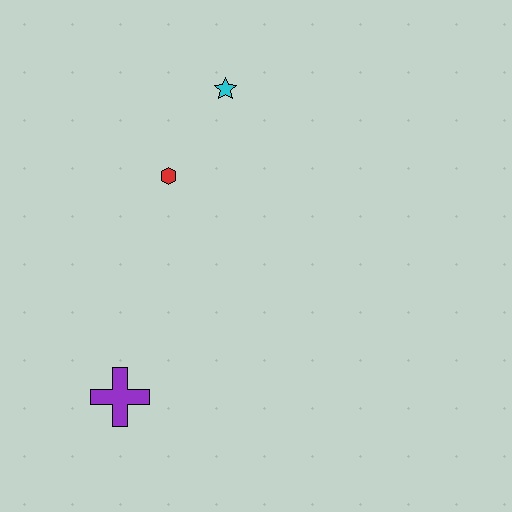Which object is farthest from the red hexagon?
The purple cross is farthest from the red hexagon.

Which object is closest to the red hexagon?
The cyan star is closest to the red hexagon.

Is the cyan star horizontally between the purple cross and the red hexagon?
No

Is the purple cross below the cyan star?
Yes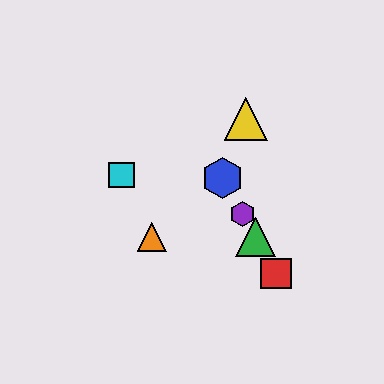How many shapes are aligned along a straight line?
4 shapes (the red square, the blue hexagon, the green triangle, the purple hexagon) are aligned along a straight line.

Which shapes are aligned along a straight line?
The red square, the blue hexagon, the green triangle, the purple hexagon are aligned along a straight line.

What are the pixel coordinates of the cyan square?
The cyan square is at (122, 175).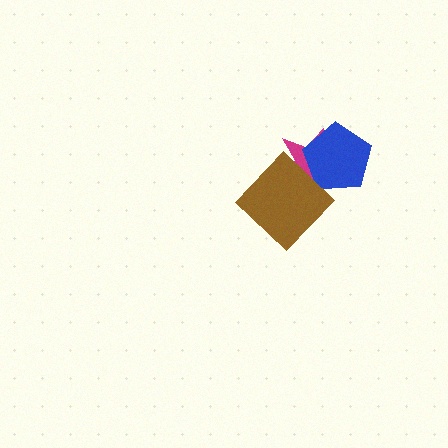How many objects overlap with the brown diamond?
2 objects overlap with the brown diamond.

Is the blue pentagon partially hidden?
Yes, it is partially covered by another shape.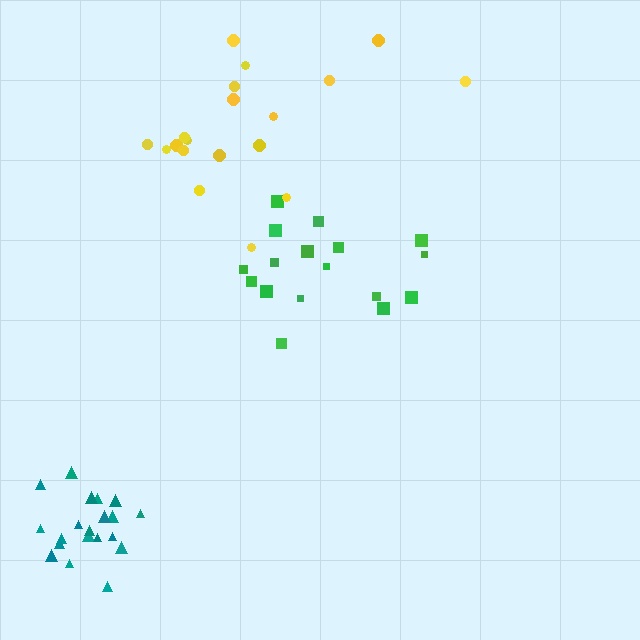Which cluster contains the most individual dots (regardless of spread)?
Teal (20).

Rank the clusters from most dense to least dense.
teal, green, yellow.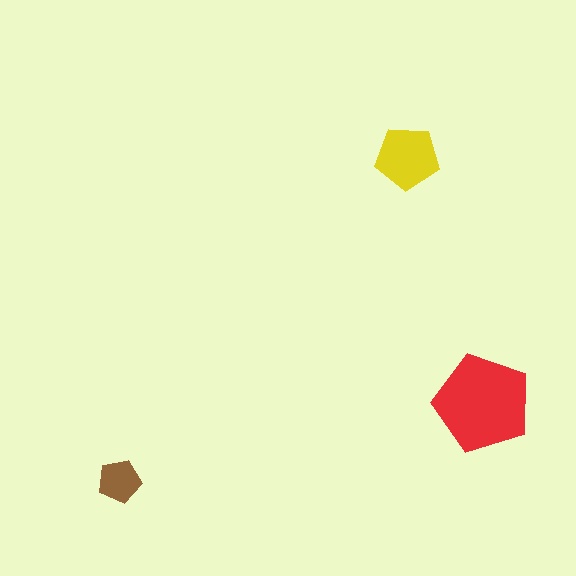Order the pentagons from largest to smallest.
the red one, the yellow one, the brown one.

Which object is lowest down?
The brown pentagon is bottommost.